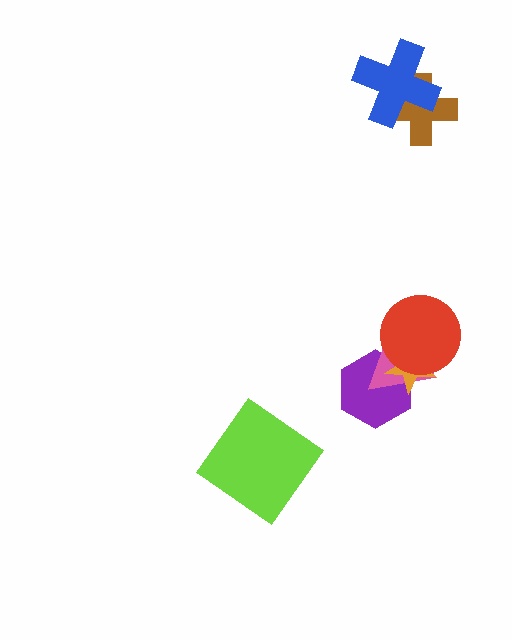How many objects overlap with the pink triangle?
3 objects overlap with the pink triangle.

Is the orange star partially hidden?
Yes, it is partially covered by another shape.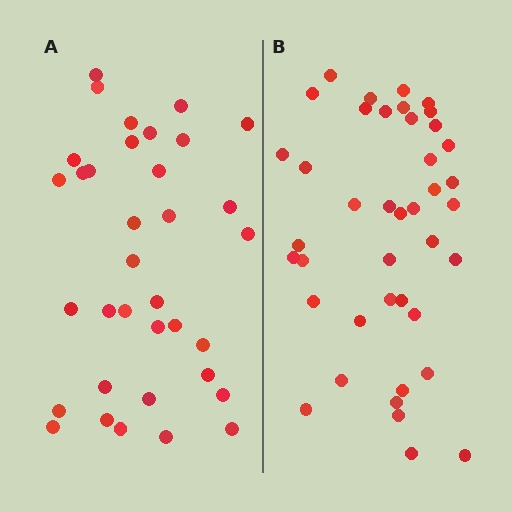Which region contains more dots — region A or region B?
Region B (the right region) has more dots.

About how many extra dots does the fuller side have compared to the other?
Region B has about 6 more dots than region A.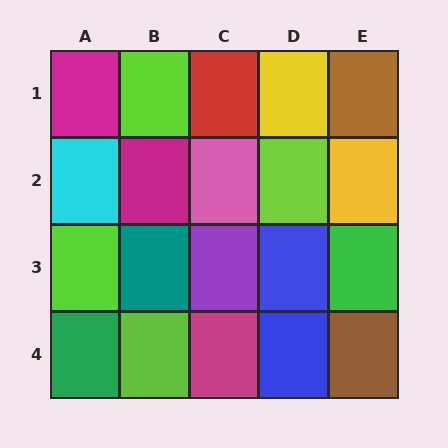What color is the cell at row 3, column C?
Purple.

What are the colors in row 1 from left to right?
Magenta, lime, red, yellow, brown.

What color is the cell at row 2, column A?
Cyan.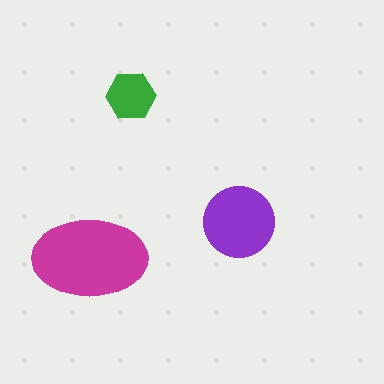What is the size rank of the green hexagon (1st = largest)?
3rd.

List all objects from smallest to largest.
The green hexagon, the purple circle, the magenta ellipse.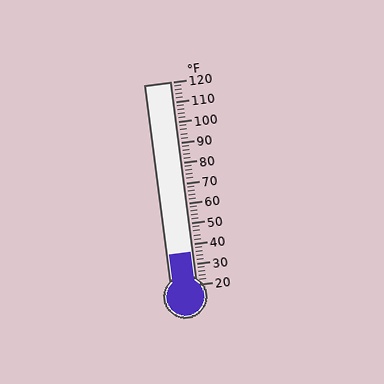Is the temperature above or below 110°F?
The temperature is below 110°F.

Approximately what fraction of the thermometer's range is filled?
The thermometer is filled to approximately 15% of its range.